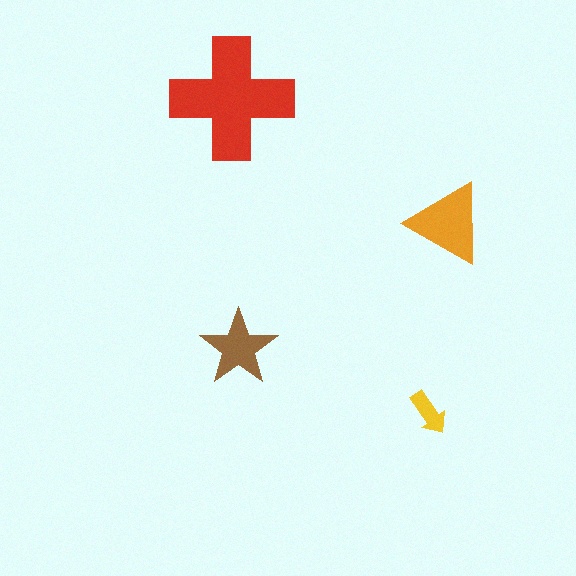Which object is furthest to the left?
The red cross is leftmost.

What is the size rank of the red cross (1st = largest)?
1st.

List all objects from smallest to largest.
The yellow arrow, the brown star, the orange triangle, the red cross.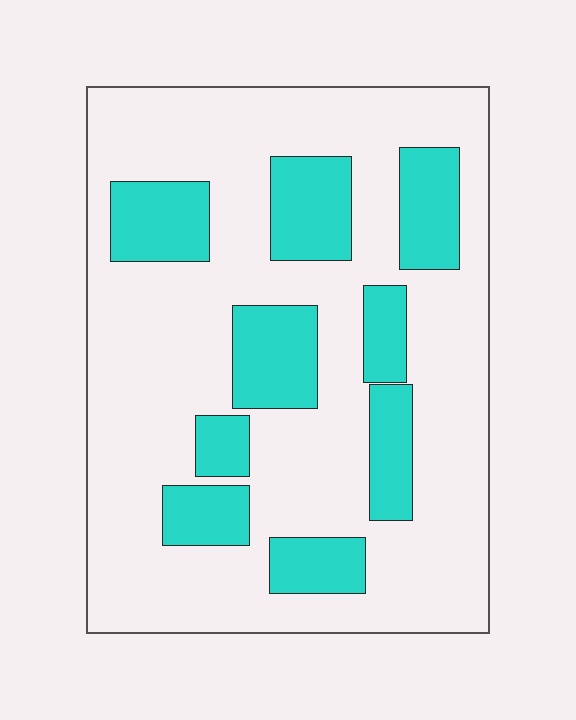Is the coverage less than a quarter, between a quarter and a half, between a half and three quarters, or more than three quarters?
Between a quarter and a half.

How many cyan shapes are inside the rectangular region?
9.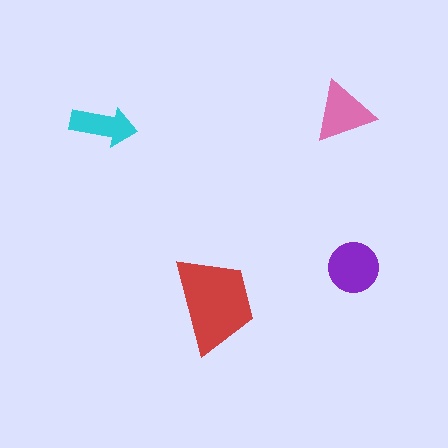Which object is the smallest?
The cyan arrow.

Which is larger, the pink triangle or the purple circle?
The purple circle.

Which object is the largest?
The red trapezoid.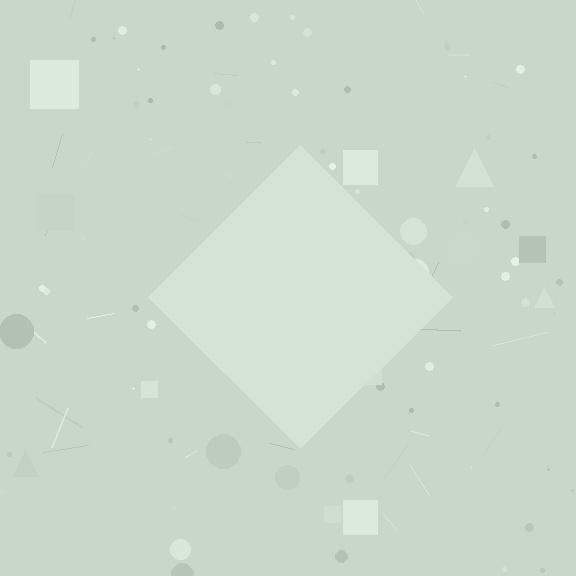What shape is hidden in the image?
A diamond is hidden in the image.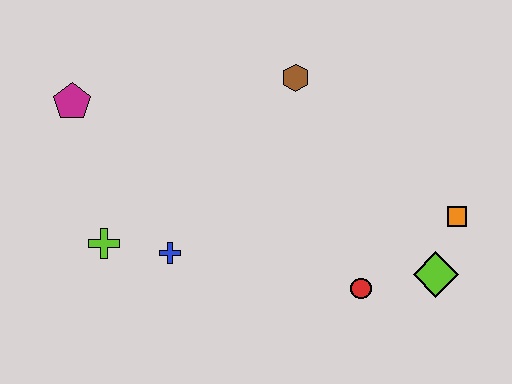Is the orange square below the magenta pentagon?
Yes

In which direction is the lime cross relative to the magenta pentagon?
The lime cross is below the magenta pentagon.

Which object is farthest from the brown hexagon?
The lime cross is farthest from the brown hexagon.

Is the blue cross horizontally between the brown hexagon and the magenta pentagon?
Yes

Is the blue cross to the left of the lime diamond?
Yes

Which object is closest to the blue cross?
The lime cross is closest to the blue cross.